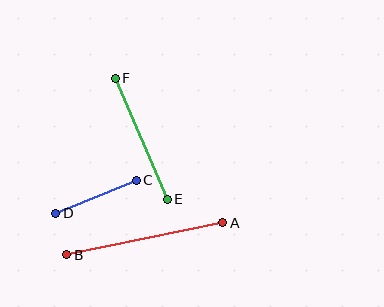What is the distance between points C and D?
The distance is approximately 87 pixels.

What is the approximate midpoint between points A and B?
The midpoint is at approximately (145, 239) pixels.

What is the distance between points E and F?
The distance is approximately 131 pixels.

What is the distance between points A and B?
The distance is approximately 159 pixels.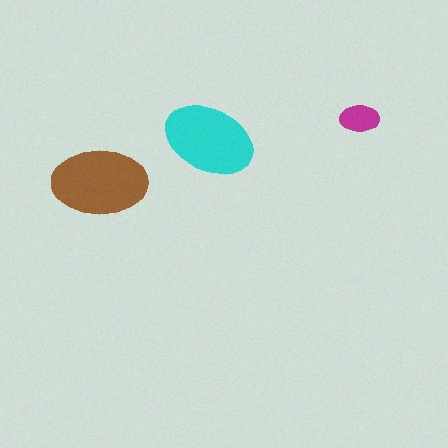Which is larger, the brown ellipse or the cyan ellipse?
The brown one.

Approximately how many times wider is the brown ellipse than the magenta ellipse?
About 2.5 times wider.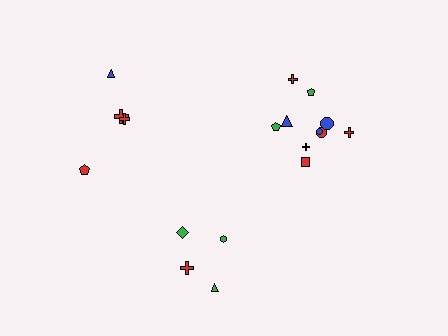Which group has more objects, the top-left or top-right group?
The top-right group.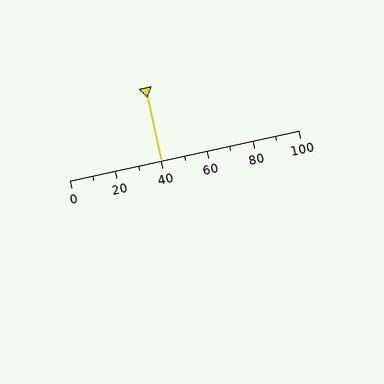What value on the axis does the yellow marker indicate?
The marker indicates approximately 40.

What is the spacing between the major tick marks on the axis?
The major ticks are spaced 20 apart.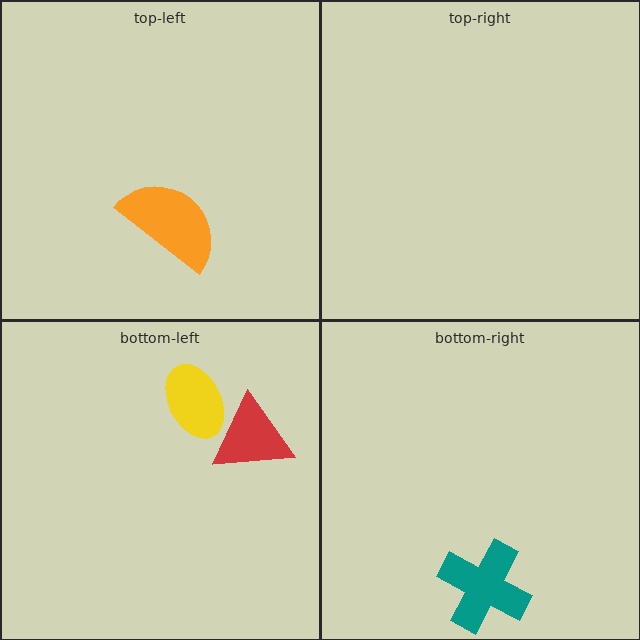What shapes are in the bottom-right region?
The teal cross.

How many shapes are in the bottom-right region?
1.